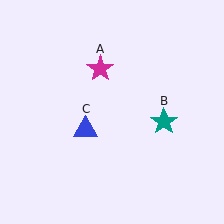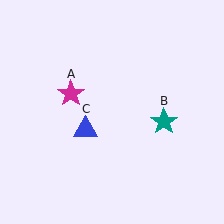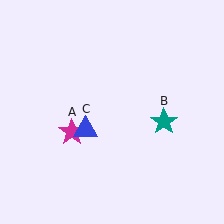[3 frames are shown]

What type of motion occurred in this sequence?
The magenta star (object A) rotated counterclockwise around the center of the scene.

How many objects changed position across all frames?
1 object changed position: magenta star (object A).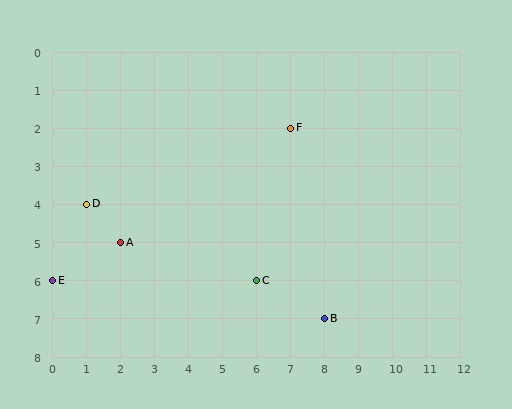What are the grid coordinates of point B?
Point B is at grid coordinates (8, 7).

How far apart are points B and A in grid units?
Points B and A are 6 columns and 2 rows apart (about 6.3 grid units diagonally).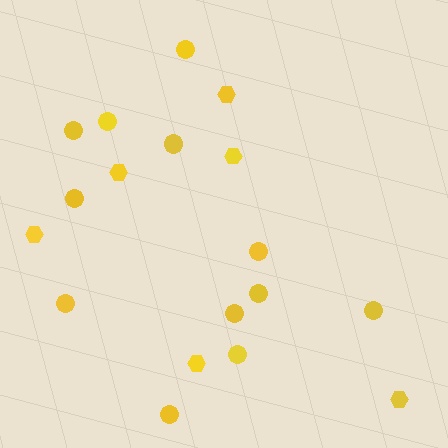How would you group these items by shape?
There are 2 groups: one group of hexagons (6) and one group of circles (12).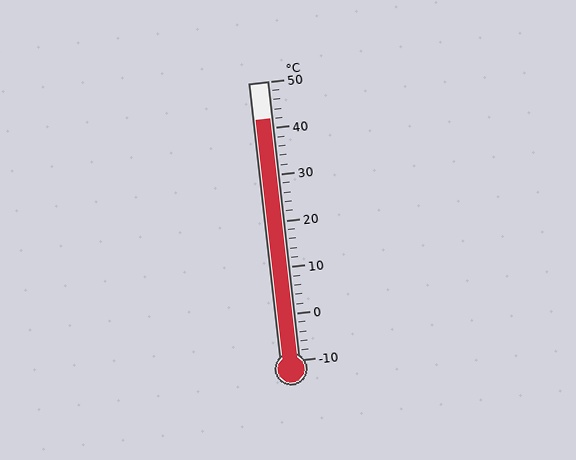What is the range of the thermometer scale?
The thermometer scale ranges from -10°C to 50°C.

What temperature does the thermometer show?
The thermometer shows approximately 42°C.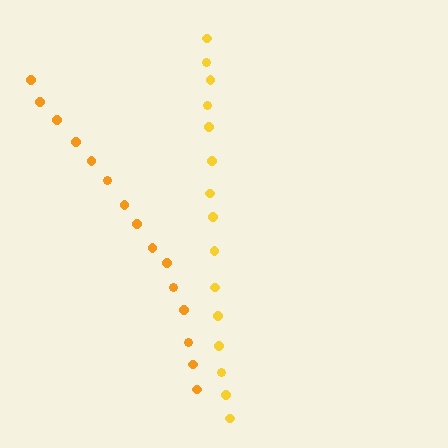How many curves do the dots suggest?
There are 2 distinct paths.